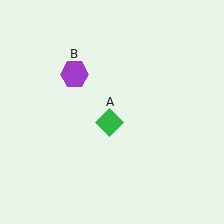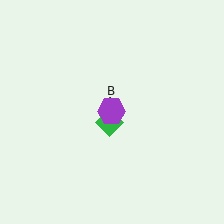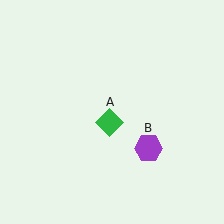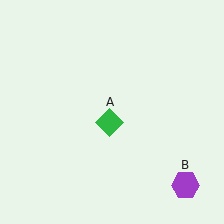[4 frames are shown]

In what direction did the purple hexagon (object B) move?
The purple hexagon (object B) moved down and to the right.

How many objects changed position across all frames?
1 object changed position: purple hexagon (object B).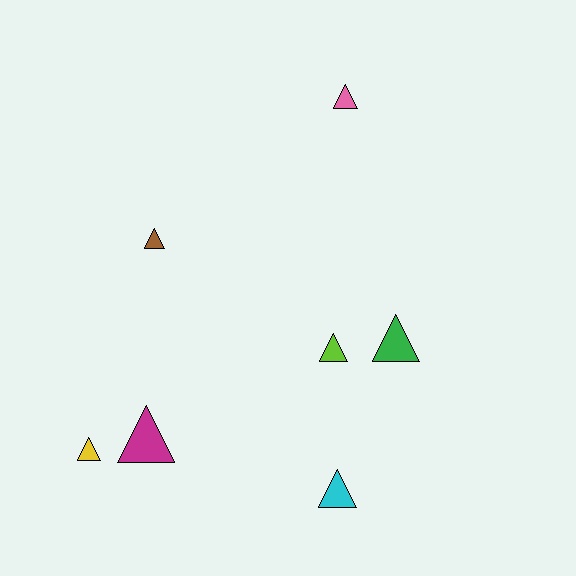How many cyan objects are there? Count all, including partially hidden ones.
There is 1 cyan object.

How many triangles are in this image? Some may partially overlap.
There are 7 triangles.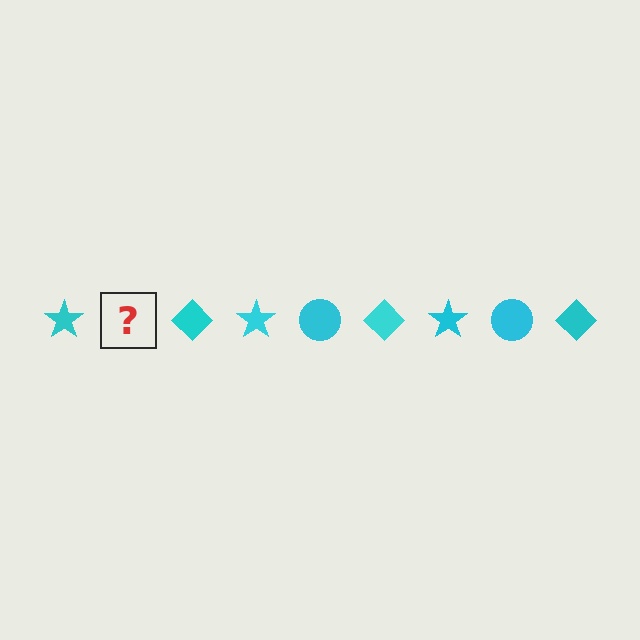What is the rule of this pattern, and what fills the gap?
The rule is that the pattern cycles through star, circle, diamond shapes in cyan. The gap should be filled with a cyan circle.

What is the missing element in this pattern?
The missing element is a cyan circle.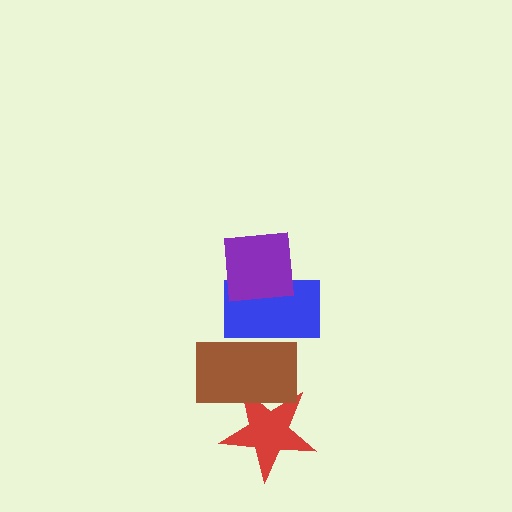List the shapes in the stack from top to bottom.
From top to bottom: the purple square, the blue rectangle, the brown rectangle, the red star.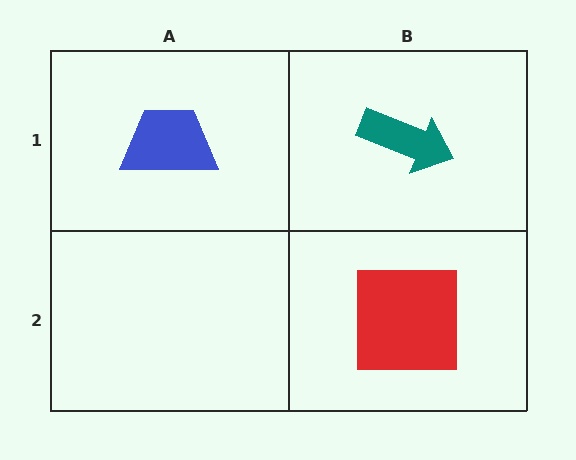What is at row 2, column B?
A red square.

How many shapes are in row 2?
1 shape.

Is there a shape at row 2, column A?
No, that cell is empty.